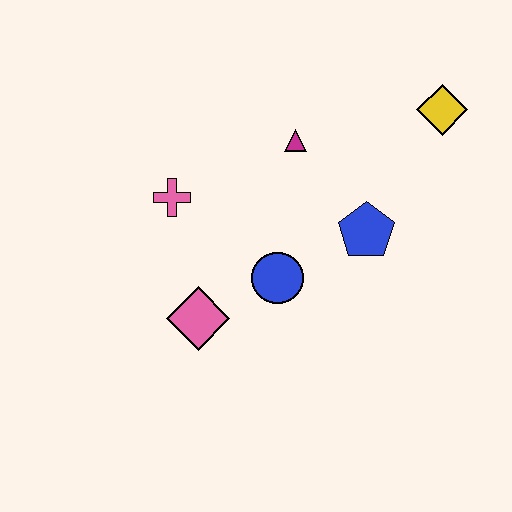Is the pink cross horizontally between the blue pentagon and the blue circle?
No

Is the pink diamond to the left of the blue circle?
Yes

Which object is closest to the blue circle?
The pink diamond is closest to the blue circle.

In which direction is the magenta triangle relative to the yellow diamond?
The magenta triangle is to the left of the yellow diamond.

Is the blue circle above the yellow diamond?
No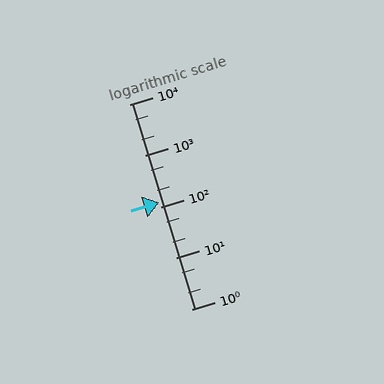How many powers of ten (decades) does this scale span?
The scale spans 4 decades, from 1 to 10000.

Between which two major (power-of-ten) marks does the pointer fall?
The pointer is between 100 and 1000.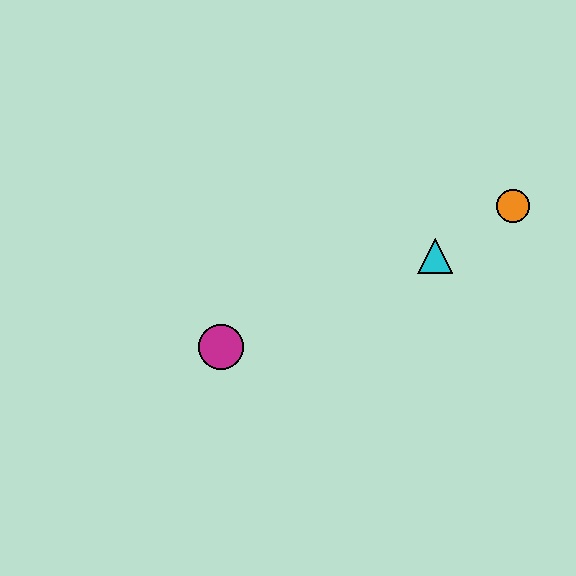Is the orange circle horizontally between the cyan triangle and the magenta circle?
No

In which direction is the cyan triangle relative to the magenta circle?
The cyan triangle is to the right of the magenta circle.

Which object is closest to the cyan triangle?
The orange circle is closest to the cyan triangle.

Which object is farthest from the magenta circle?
The orange circle is farthest from the magenta circle.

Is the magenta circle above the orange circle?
No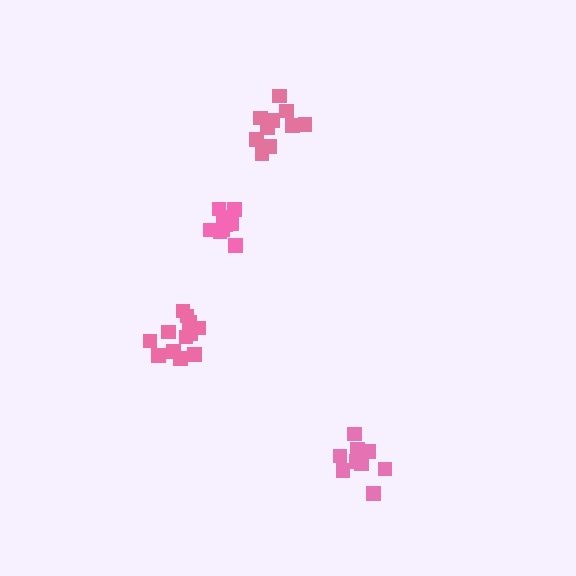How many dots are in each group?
Group 1: 9 dots, Group 2: 13 dots, Group 3: 10 dots, Group 4: 10 dots (42 total).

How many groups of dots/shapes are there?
There are 4 groups.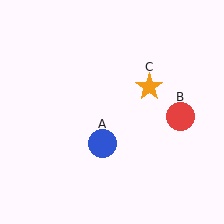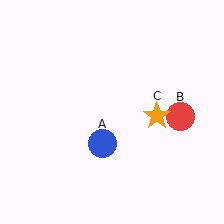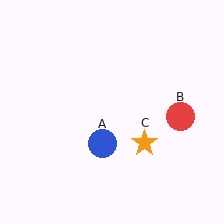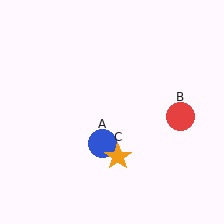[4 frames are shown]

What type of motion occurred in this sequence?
The orange star (object C) rotated clockwise around the center of the scene.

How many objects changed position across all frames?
1 object changed position: orange star (object C).